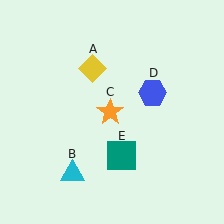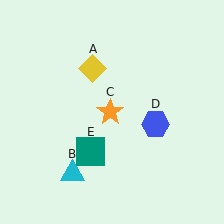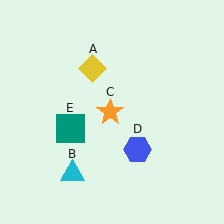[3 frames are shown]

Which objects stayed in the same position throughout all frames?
Yellow diamond (object A) and cyan triangle (object B) and orange star (object C) remained stationary.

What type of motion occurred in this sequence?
The blue hexagon (object D), teal square (object E) rotated clockwise around the center of the scene.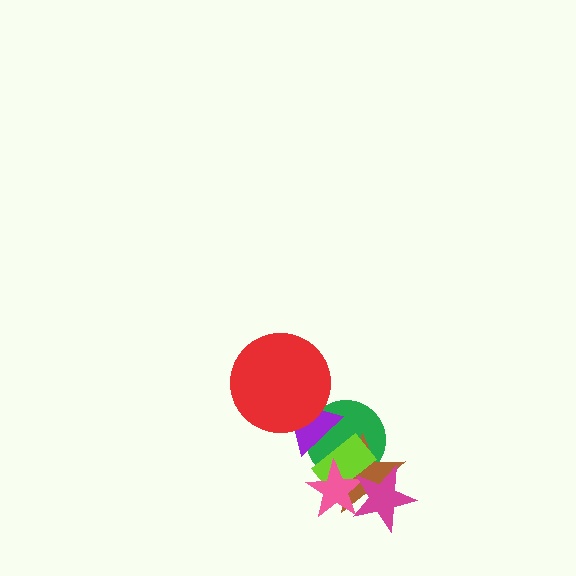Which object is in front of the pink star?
The magenta star is in front of the pink star.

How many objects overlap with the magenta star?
3 objects overlap with the magenta star.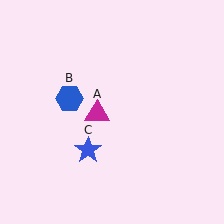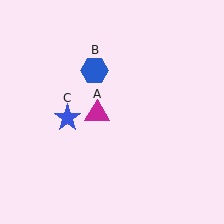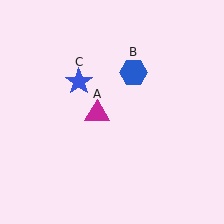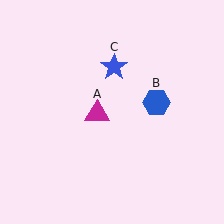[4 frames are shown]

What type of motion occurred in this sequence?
The blue hexagon (object B), blue star (object C) rotated clockwise around the center of the scene.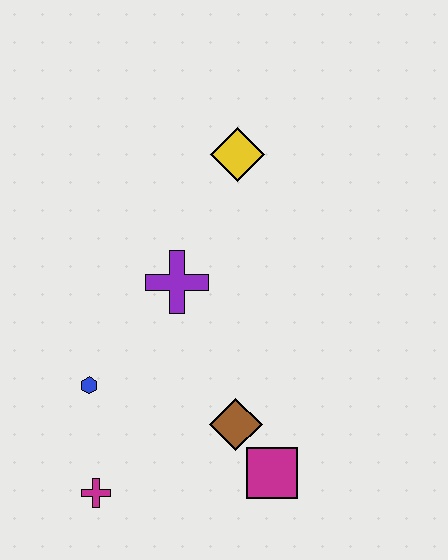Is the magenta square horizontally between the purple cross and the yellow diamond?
No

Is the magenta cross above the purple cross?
No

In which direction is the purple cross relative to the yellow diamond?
The purple cross is below the yellow diamond.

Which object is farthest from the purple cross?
The magenta cross is farthest from the purple cross.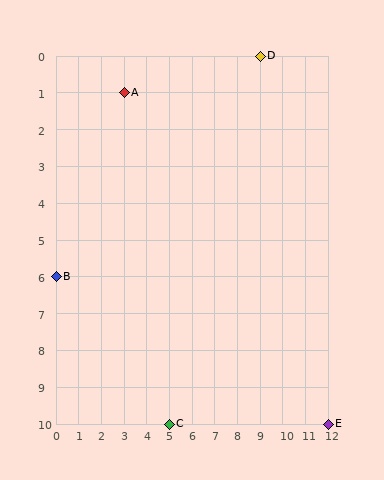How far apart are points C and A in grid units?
Points C and A are 2 columns and 9 rows apart (about 9.2 grid units diagonally).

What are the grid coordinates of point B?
Point B is at grid coordinates (0, 6).